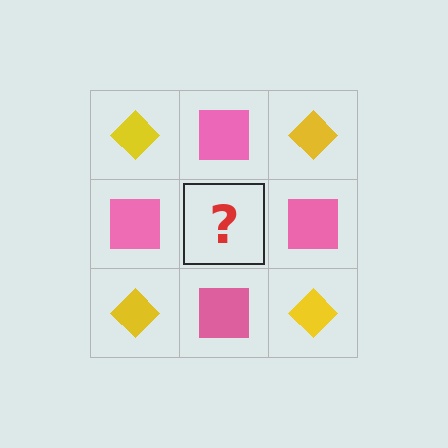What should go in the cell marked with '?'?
The missing cell should contain a yellow diamond.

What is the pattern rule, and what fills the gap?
The rule is that it alternates yellow diamond and pink square in a checkerboard pattern. The gap should be filled with a yellow diamond.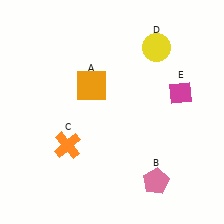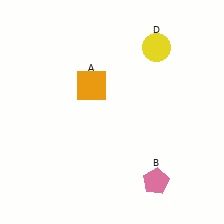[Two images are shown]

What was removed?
The magenta diamond (E), the orange cross (C) were removed in Image 2.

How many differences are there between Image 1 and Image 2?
There are 2 differences between the two images.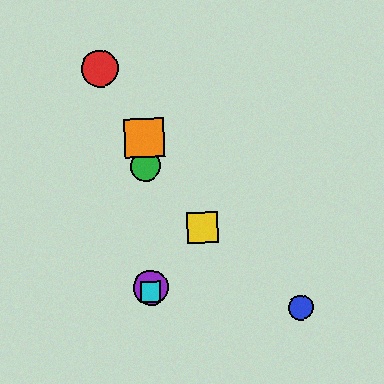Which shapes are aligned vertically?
The green circle, the purple circle, the orange square, the cyan square are aligned vertically.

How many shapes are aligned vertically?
4 shapes (the green circle, the purple circle, the orange square, the cyan square) are aligned vertically.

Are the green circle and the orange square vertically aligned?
Yes, both are at x≈146.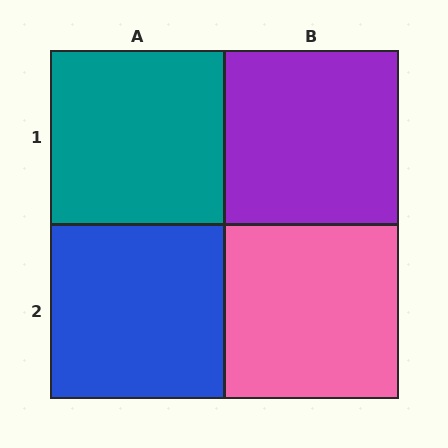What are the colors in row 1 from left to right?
Teal, purple.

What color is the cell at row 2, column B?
Pink.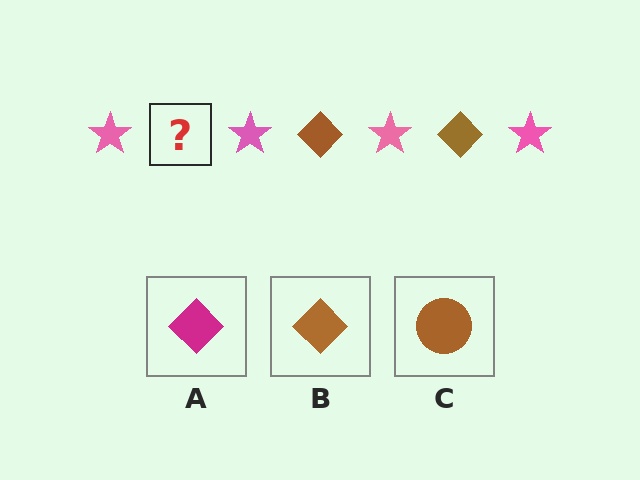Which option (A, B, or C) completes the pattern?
B.